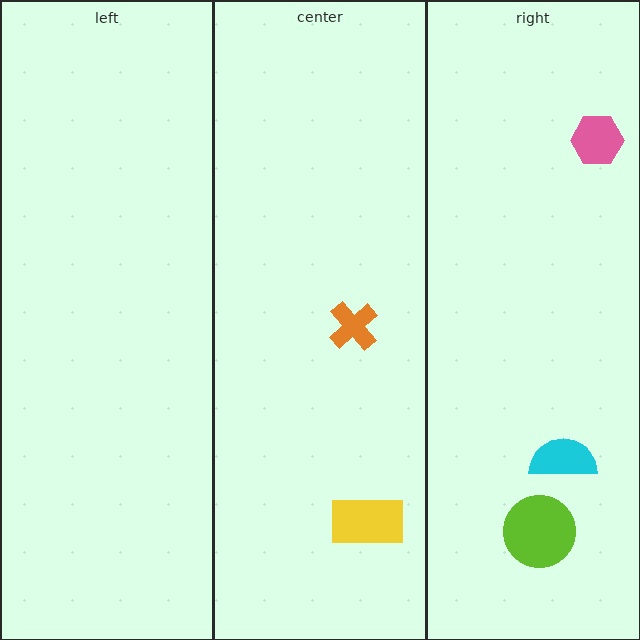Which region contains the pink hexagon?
The right region.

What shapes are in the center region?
The yellow rectangle, the orange cross.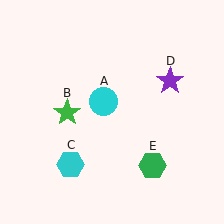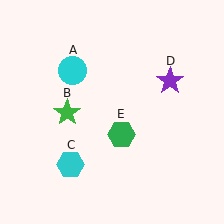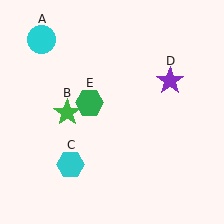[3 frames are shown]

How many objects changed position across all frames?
2 objects changed position: cyan circle (object A), green hexagon (object E).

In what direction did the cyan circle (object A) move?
The cyan circle (object A) moved up and to the left.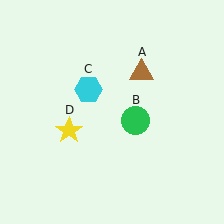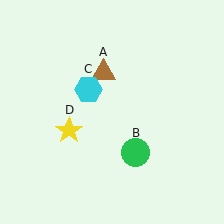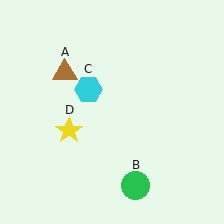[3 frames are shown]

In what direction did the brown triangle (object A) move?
The brown triangle (object A) moved left.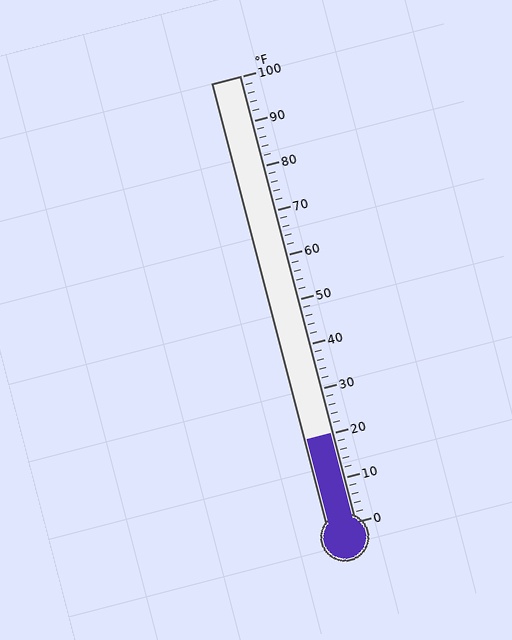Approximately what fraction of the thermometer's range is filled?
The thermometer is filled to approximately 20% of its range.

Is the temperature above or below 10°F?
The temperature is above 10°F.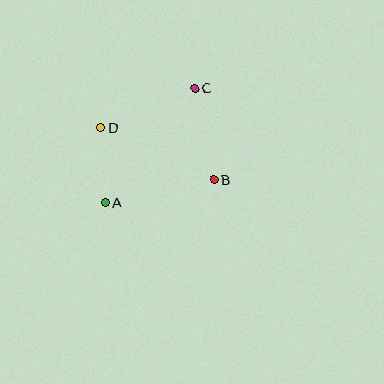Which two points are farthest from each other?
Points A and C are farthest from each other.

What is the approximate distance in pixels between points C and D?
The distance between C and D is approximately 102 pixels.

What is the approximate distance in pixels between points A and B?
The distance between A and B is approximately 111 pixels.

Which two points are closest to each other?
Points A and D are closest to each other.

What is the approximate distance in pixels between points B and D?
The distance between B and D is approximately 124 pixels.